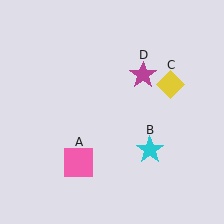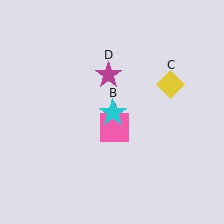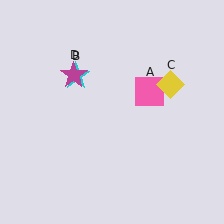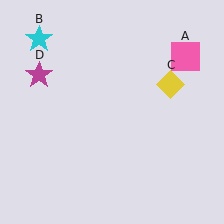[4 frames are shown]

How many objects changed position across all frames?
3 objects changed position: pink square (object A), cyan star (object B), magenta star (object D).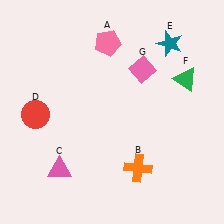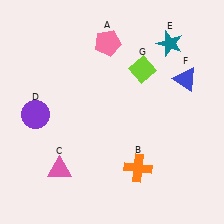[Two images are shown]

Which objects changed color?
D changed from red to purple. F changed from green to blue. G changed from pink to lime.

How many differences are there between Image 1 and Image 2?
There are 3 differences between the two images.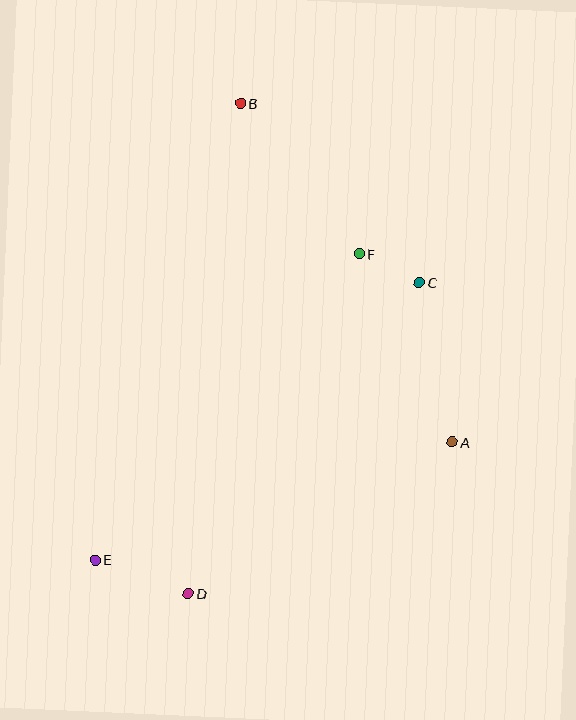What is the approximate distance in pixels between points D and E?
The distance between D and E is approximately 99 pixels.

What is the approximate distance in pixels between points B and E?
The distance between B and E is approximately 479 pixels.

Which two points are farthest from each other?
Points B and D are farthest from each other.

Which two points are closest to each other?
Points C and F are closest to each other.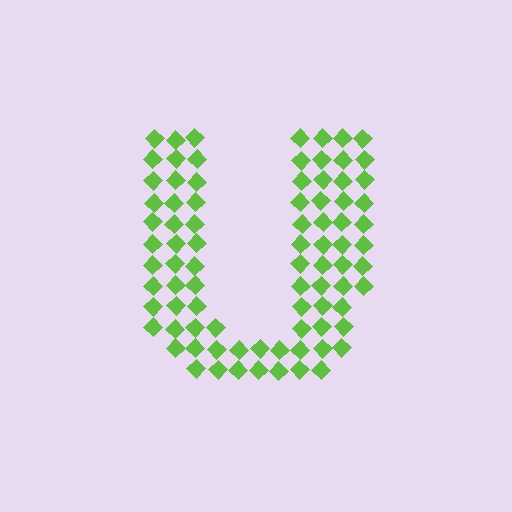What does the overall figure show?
The overall figure shows the letter U.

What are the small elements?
The small elements are diamonds.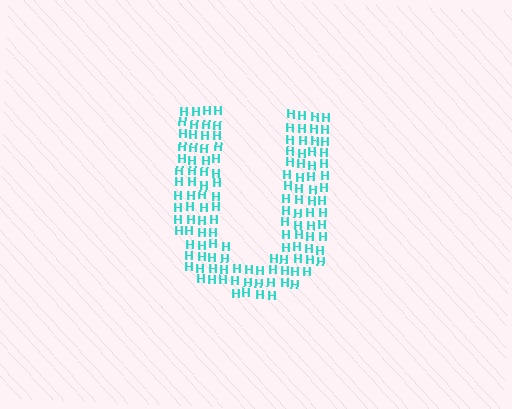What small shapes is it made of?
It is made of small letter H's.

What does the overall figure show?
The overall figure shows the letter U.